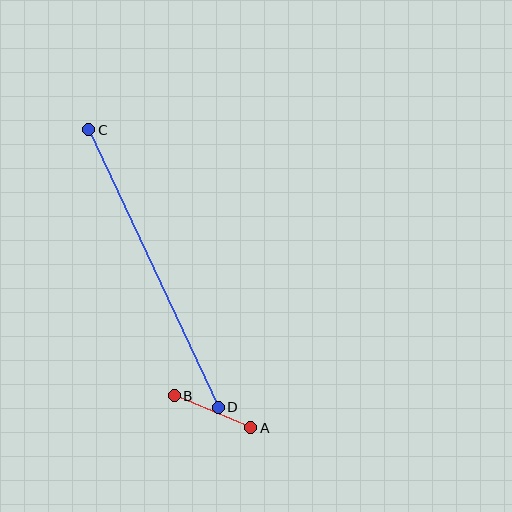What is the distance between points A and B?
The distance is approximately 83 pixels.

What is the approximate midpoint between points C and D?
The midpoint is at approximately (154, 268) pixels.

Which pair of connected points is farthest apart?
Points C and D are farthest apart.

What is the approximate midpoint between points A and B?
The midpoint is at approximately (212, 412) pixels.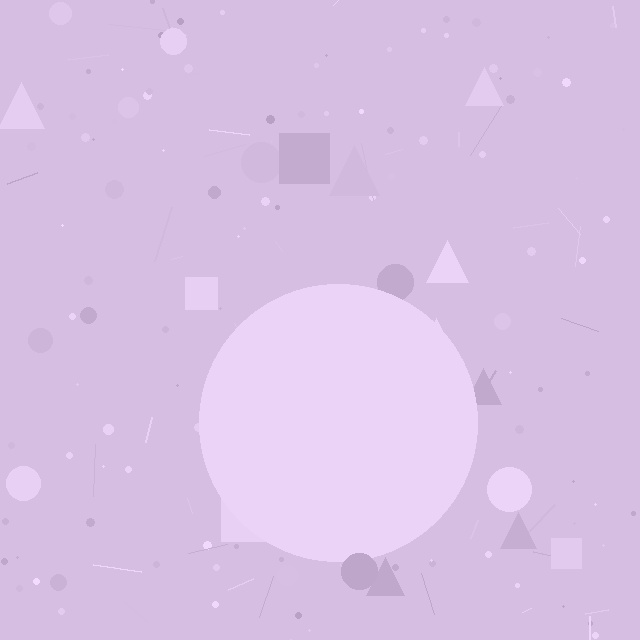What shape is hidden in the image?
A circle is hidden in the image.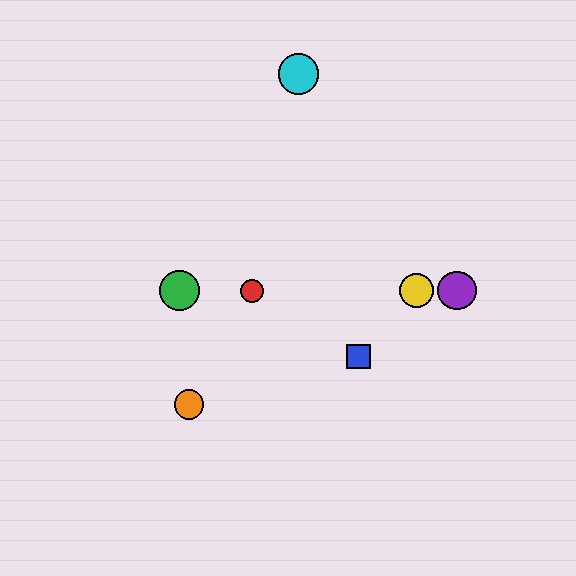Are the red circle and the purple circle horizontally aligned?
Yes, both are at y≈291.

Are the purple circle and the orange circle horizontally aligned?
No, the purple circle is at y≈291 and the orange circle is at y≈405.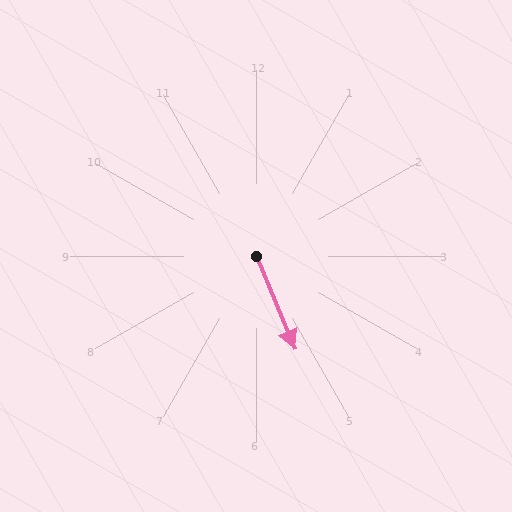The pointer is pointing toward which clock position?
Roughly 5 o'clock.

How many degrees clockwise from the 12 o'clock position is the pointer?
Approximately 157 degrees.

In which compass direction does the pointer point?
Southeast.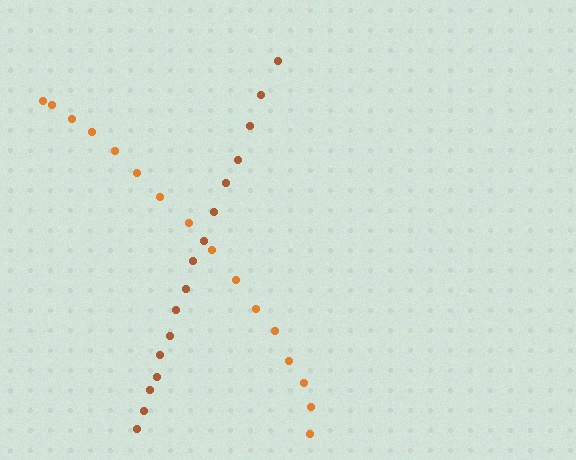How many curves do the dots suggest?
There are 2 distinct paths.